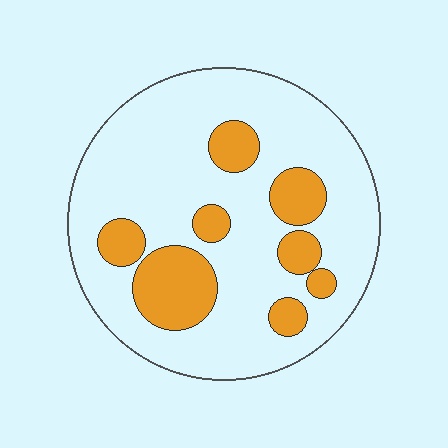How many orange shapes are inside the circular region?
8.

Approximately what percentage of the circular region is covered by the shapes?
Approximately 20%.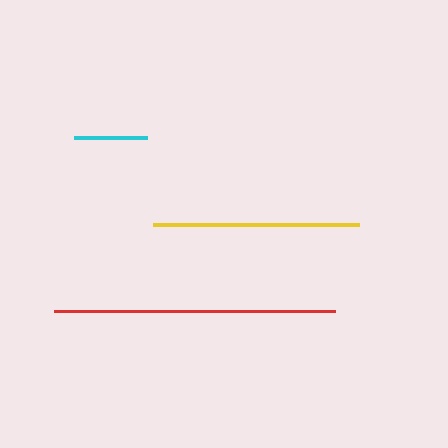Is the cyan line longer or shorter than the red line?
The red line is longer than the cyan line.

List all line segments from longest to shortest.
From longest to shortest: red, yellow, cyan.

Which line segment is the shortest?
The cyan line is the shortest at approximately 73 pixels.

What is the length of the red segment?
The red segment is approximately 282 pixels long.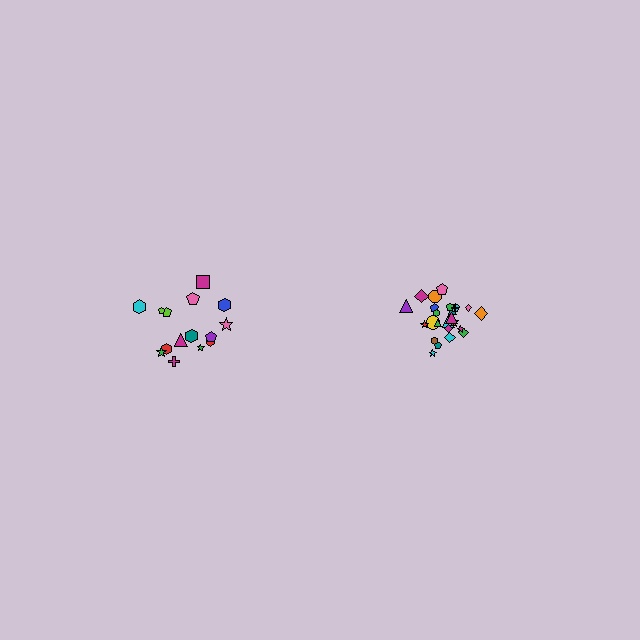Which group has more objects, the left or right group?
The right group.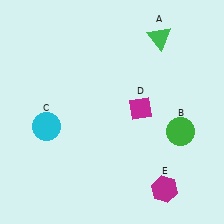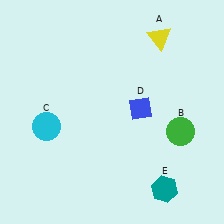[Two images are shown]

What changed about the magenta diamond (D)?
In Image 1, D is magenta. In Image 2, it changed to blue.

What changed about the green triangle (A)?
In Image 1, A is green. In Image 2, it changed to yellow.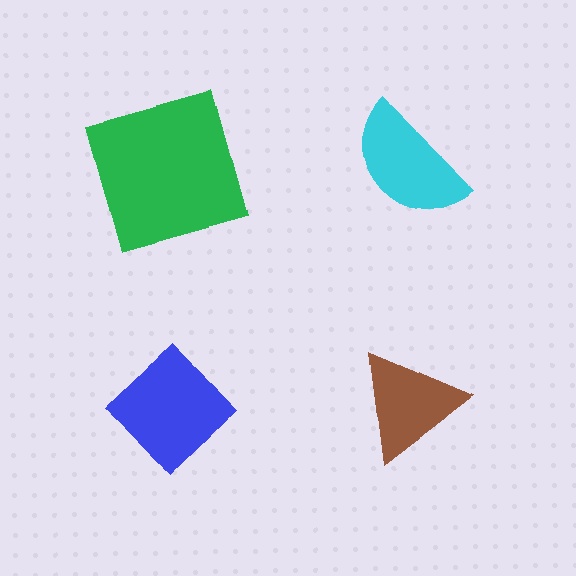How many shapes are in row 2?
2 shapes.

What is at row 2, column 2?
A brown triangle.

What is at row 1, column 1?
A green square.